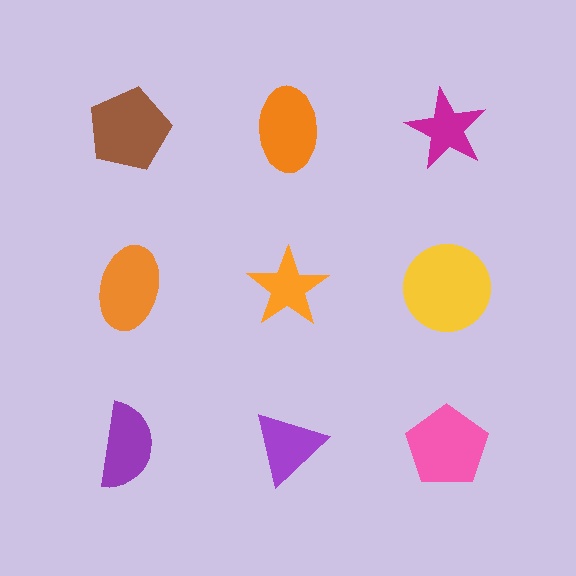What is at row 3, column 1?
A purple semicircle.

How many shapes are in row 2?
3 shapes.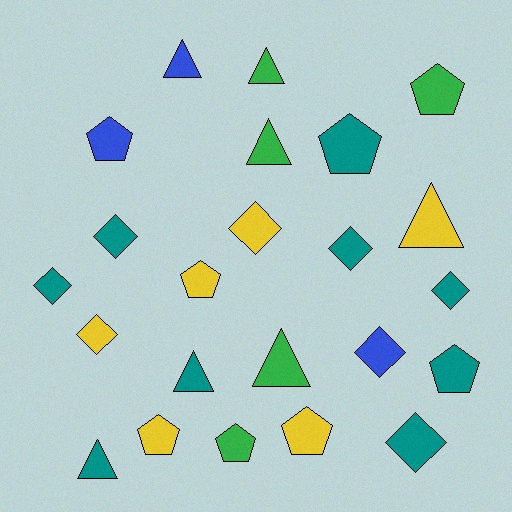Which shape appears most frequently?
Pentagon, with 8 objects.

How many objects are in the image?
There are 23 objects.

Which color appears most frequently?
Teal, with 9 objects.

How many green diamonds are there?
There are no green diamonds.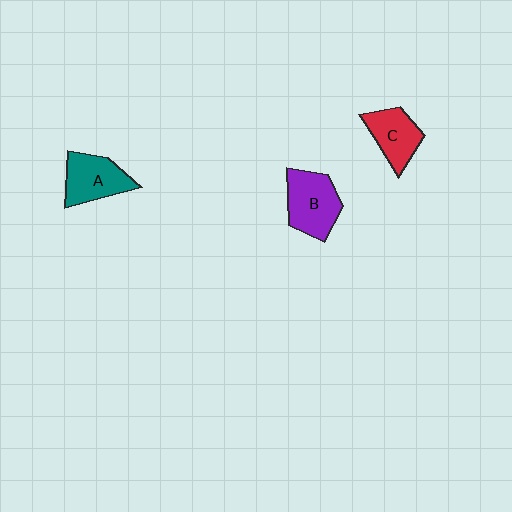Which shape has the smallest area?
Shape C (red).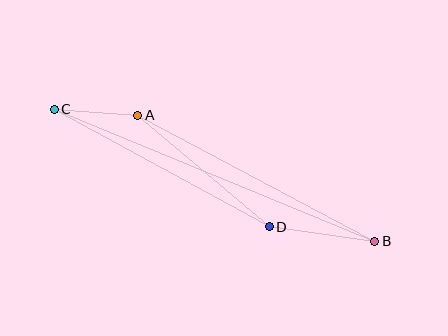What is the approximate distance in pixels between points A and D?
The distance between A and D is approximately 173 pixels.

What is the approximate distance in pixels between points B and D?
The distance between B and D is approximately 106 pixels.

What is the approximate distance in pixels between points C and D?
The distance between C and D is approximately 245 pixels.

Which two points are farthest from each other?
Points B and C are farthest from each other.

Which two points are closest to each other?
Points A and C are closest to each other.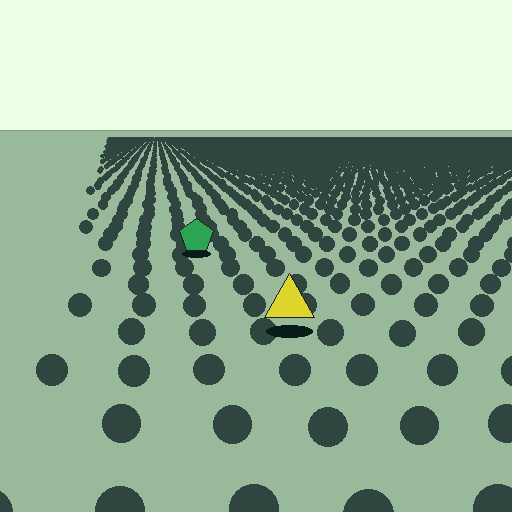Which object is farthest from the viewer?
The green pentagon is farthest from the viewer. It appears smaller and the ground texture around it is denser.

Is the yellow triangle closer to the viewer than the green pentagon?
Yes. The yellow triangle is closer — you can tell from the texture gradient: the ground texture is coarser near it.